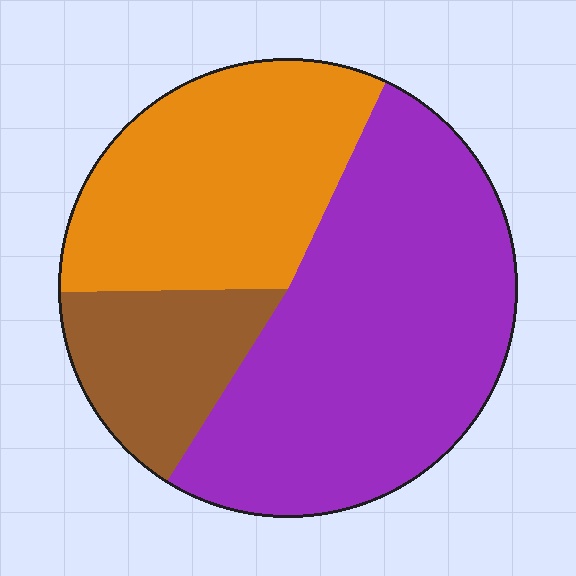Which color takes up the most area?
Purple, at roughly 50%.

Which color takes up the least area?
Brown, at roughly 15%.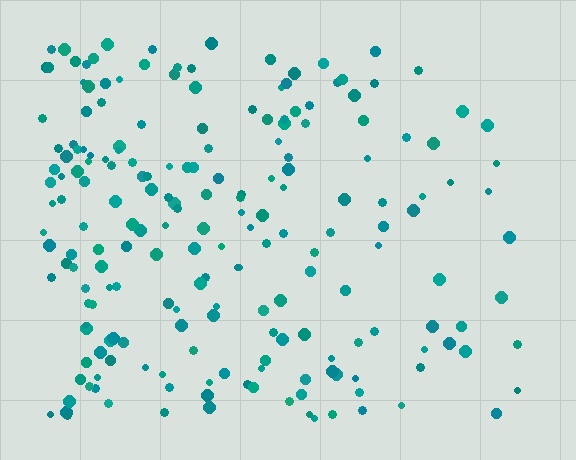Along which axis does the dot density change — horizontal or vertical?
Horizontal.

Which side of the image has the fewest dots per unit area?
The right.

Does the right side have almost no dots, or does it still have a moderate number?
Still a moderate number, just noticeably fewer than the left.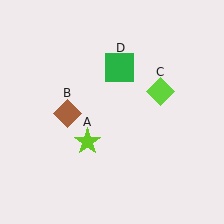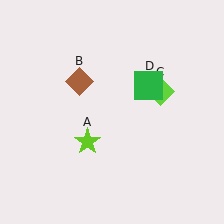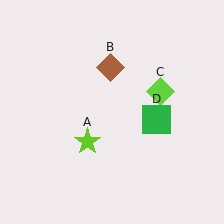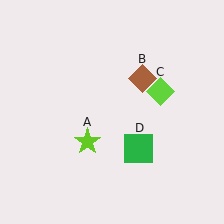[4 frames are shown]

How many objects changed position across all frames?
2 objects changed position: brown diamond (object B), green square (object D).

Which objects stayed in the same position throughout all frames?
Lime star (object A) and lime diamond (object C) remained stationary.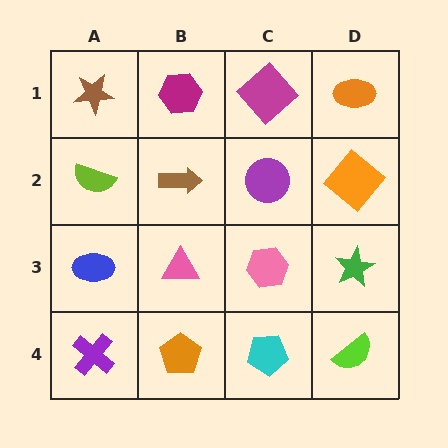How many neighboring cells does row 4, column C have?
3.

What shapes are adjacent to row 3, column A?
A lime semicircle (row 2, column A), a purple cross (row 4, column A), a pink triangle (row 3, column B).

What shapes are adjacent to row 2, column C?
A magenta diamond (row 1, column C), a pink hexagon (row 3, column C), a brown arrow (row 2, column B), an orange diamond (row 2, column D).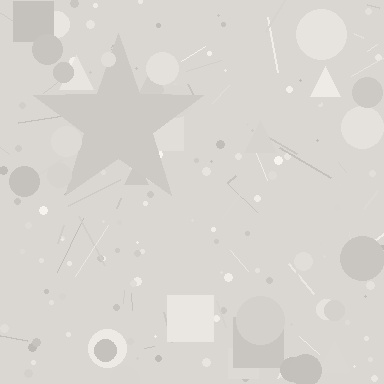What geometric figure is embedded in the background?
A star is embedded in the background.